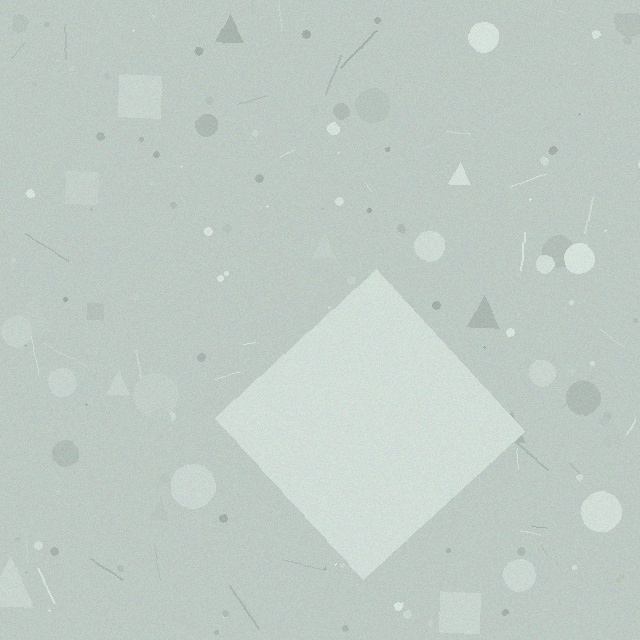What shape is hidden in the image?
A diamond is hidden in the image.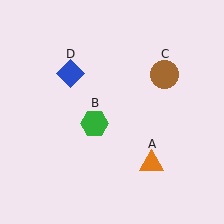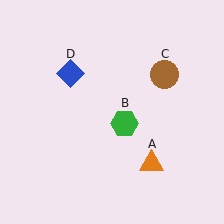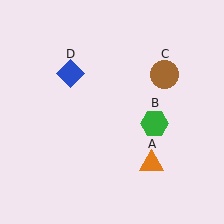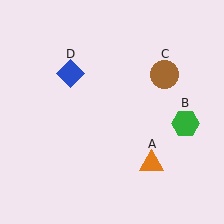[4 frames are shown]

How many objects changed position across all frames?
1 object changed position: green hexagon (object B).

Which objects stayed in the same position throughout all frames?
Orange triangle (object A) and brown circle (object C) and blue diamond (object D) remained stationary.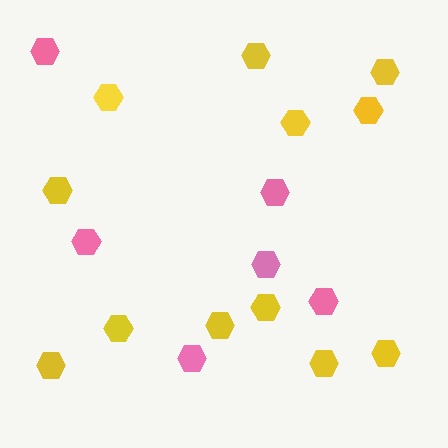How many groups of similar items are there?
There are 2 groups: one group of yellow hexagons (12) and one group of pink hexagons (6).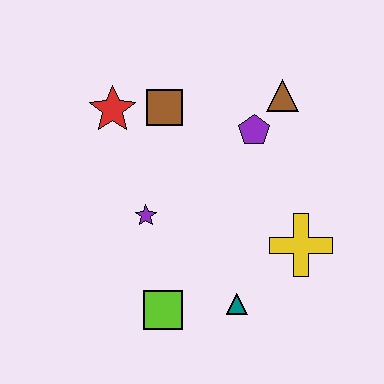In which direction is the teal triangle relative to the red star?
The teal triangle is below the red star.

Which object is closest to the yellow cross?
The teal triangle is closest to the yellow cross.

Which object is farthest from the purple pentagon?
The lime square is farthest from the purple pentagon.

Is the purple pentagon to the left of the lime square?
No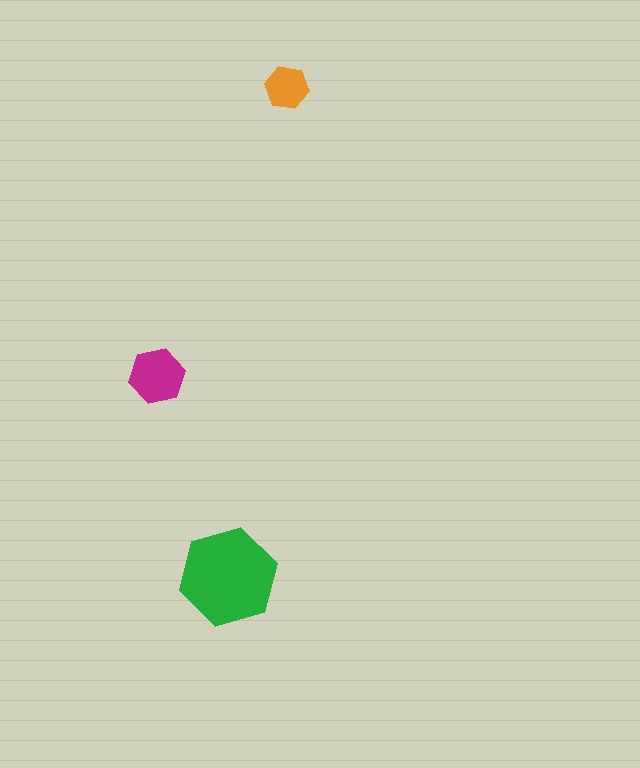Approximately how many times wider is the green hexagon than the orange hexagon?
About 2 times wider.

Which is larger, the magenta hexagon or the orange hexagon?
The magenta one.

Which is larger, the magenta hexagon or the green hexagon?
The green one.